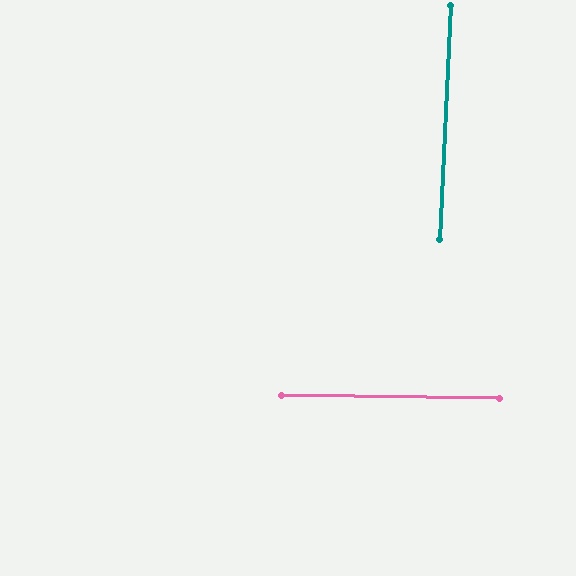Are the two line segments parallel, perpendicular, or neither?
Perpendicular — they meet at approximately 88°.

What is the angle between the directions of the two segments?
Approximately 88 degrees.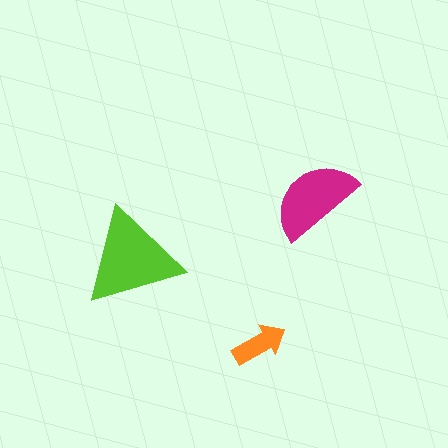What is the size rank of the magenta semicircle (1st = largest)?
2nd.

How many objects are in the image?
There are 3 objects in the image.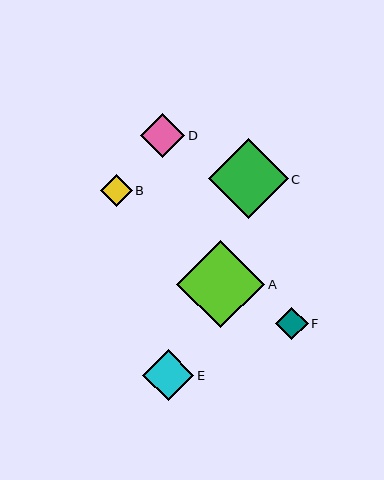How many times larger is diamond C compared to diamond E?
Diamond C is approximately 1.6 times the size of diamond E.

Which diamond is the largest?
Diamond A is the largest with a size of approximately 88 pixels.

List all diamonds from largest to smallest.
From largest to smallest: A, C, E, D, F, B.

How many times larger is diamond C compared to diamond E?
Diamond C is approximately 1.6 times the size of diamond E.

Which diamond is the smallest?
Diamond B is the smallest with a size of approximately 32 pixels.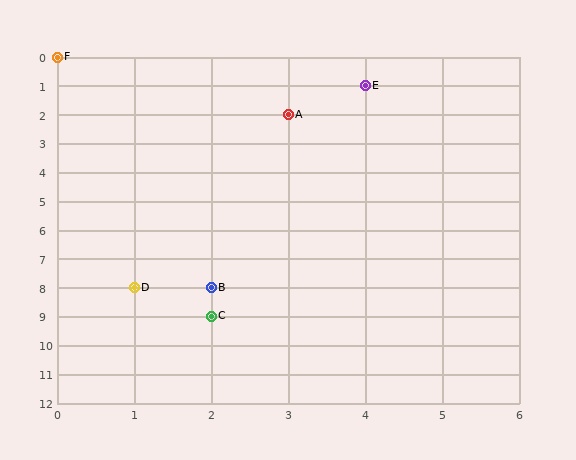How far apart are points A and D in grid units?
Points A and D are 2 columns and 6 rows apart (about 6.3 grid units diagonally).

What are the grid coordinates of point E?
Point E is at grid coordinates (4, 1).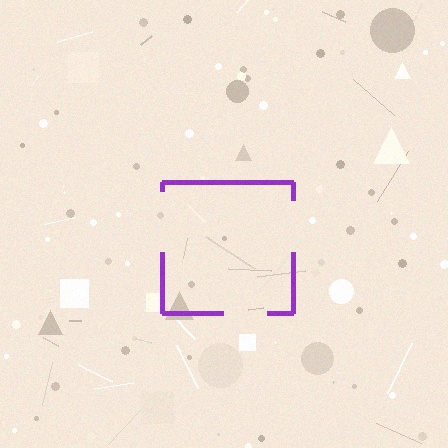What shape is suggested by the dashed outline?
The dashed outline suggests a square.